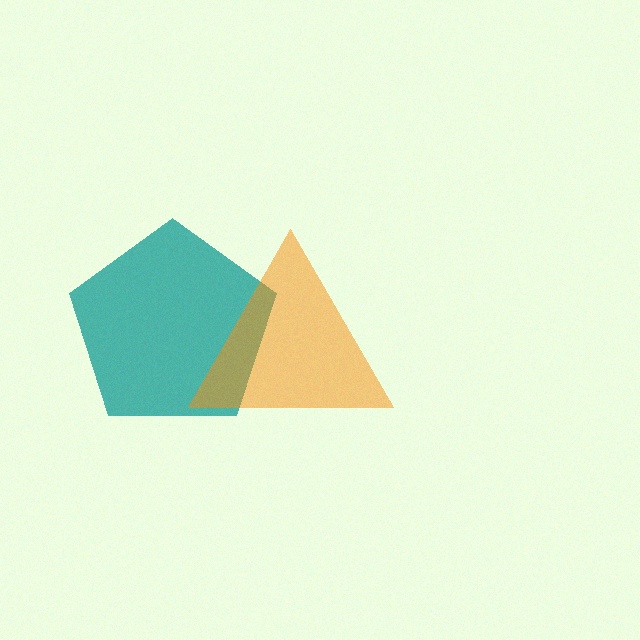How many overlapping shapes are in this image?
There are 2 overlapping shapes in the image.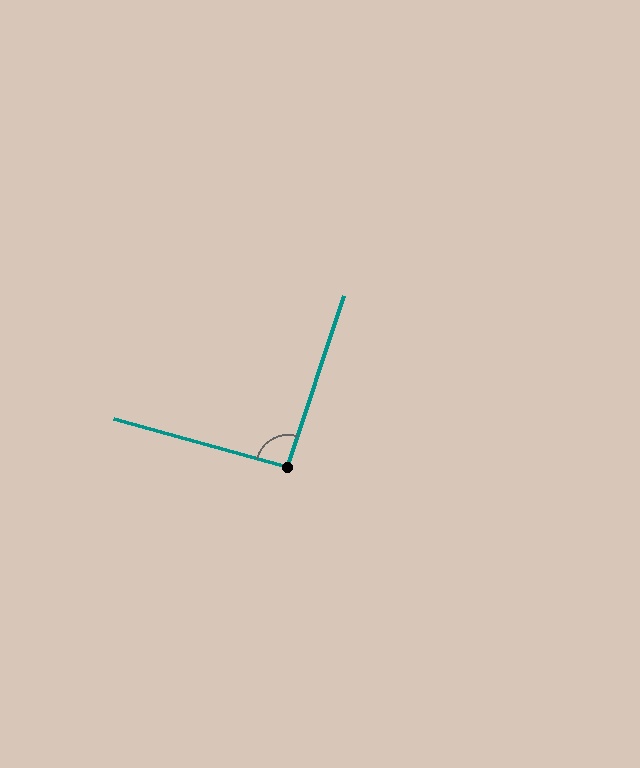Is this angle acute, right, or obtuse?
It is approximately a right angle.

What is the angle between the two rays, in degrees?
Approximately 93 degrees.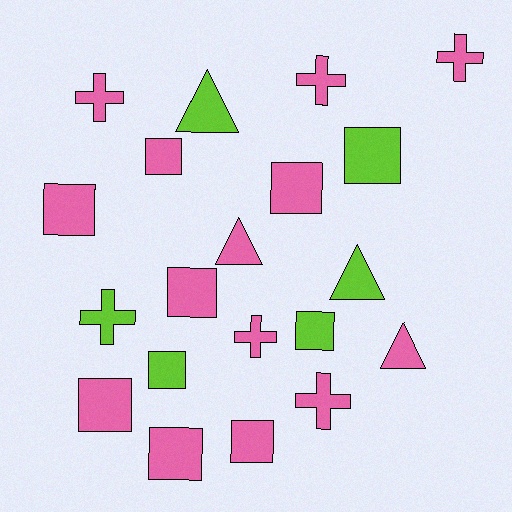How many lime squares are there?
There are 3 lime squares.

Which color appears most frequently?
Pink, with 14 objects.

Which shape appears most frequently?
Square, with 10 objects.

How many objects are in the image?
There are 20 objects.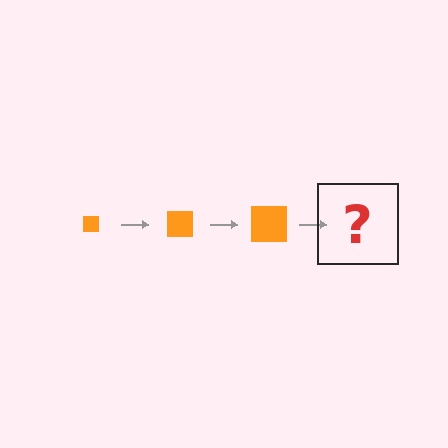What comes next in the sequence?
The next element should be an orange square, larger than the previous one.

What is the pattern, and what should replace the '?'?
The pattern is that the square gets progressively larger each step. The '?' should be an orange square, larger than the previous one.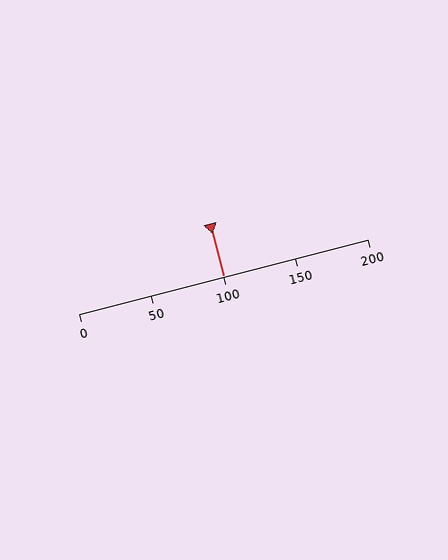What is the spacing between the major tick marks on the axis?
The major ticks are spaced 50 apart.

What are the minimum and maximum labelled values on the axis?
The axis runs from 0 to 200.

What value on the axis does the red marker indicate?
The marker indicates approximately 100.